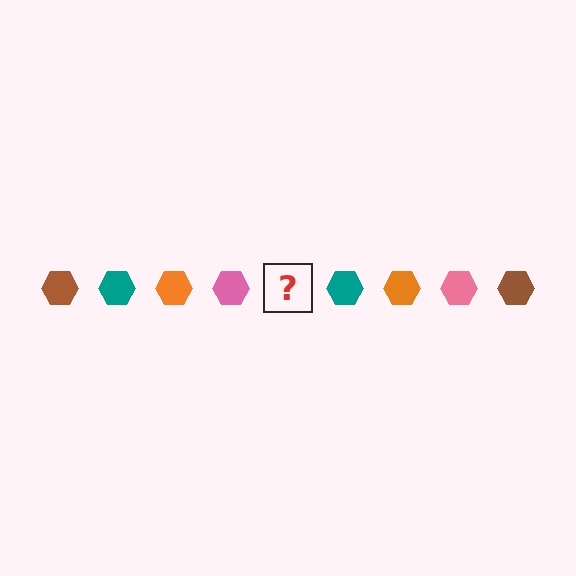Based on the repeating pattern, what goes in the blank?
The blank should be a brown hexagon.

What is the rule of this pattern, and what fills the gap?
The rule is that the pattern cycles through brown, teal, orange, pink hexagons. The gap should be filled with a brown hexagon.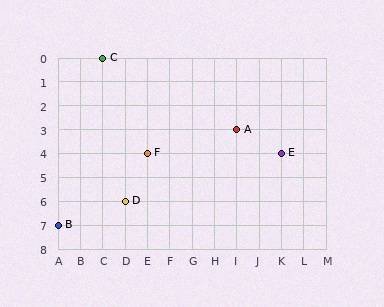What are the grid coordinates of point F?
Point F is at grid coordinates (E, 4).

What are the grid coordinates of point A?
Point A is at grid coordinates (I, 3).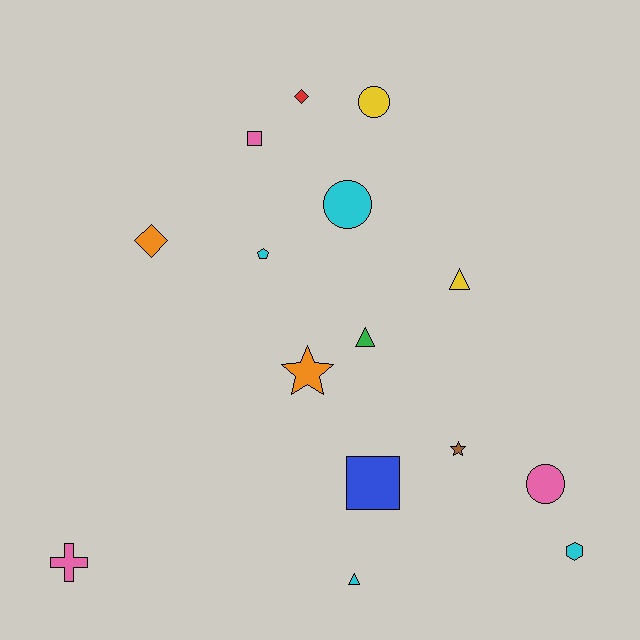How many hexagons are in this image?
There is 1 hexagon.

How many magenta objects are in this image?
There are no magenta objects.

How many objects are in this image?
There are 15 objects.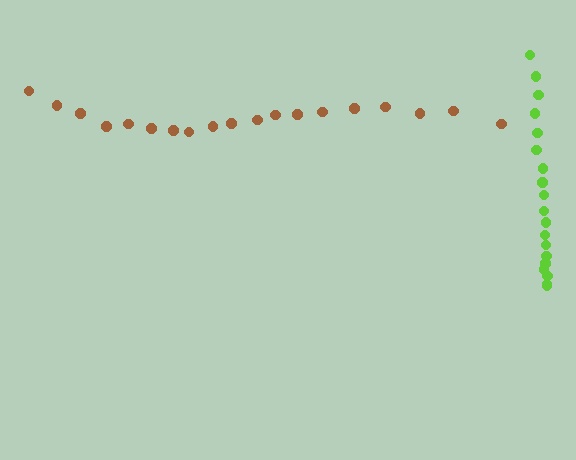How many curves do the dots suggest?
There are 2 distinct paths.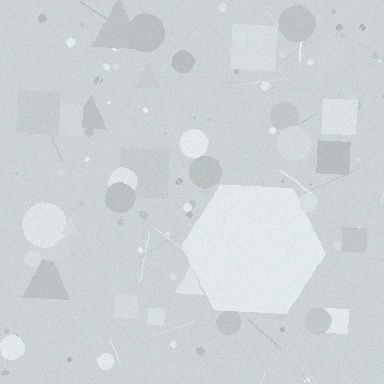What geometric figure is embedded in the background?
A hexagon is embedded in the background.